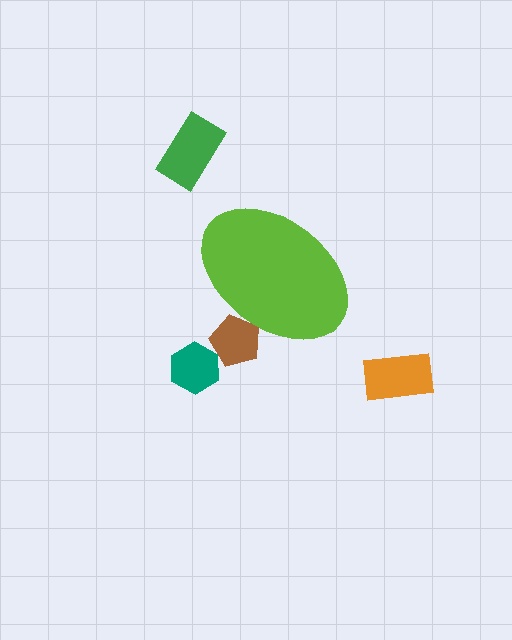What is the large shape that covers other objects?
A lime ellipse.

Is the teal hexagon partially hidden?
No, the teal hexagon is fully visible.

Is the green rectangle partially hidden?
No, the green rectangle is fully visible.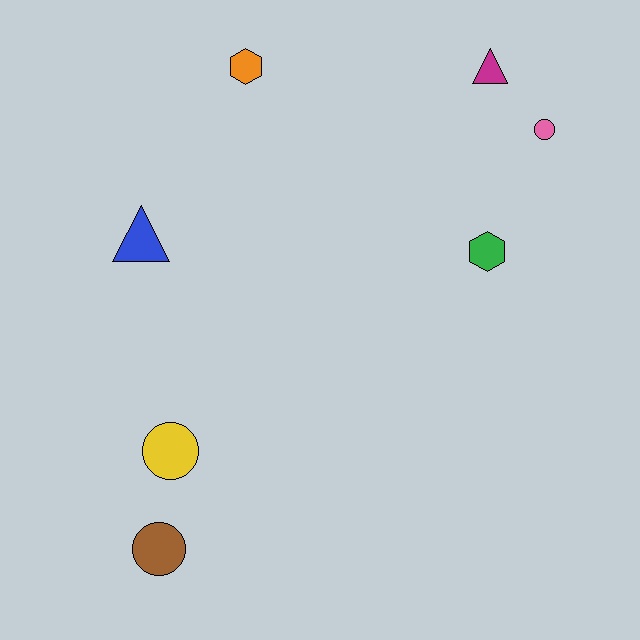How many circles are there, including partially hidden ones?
There are 3 circles.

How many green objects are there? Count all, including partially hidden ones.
There is 1 green object.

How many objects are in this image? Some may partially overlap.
There are 7 objects.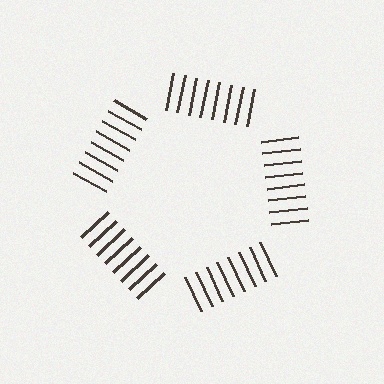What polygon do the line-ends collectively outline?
An illusory pentagon — the line segments terminate on its edges but no continuous stroke is drawn.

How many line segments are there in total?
40 — 8 along each of the 5 edges.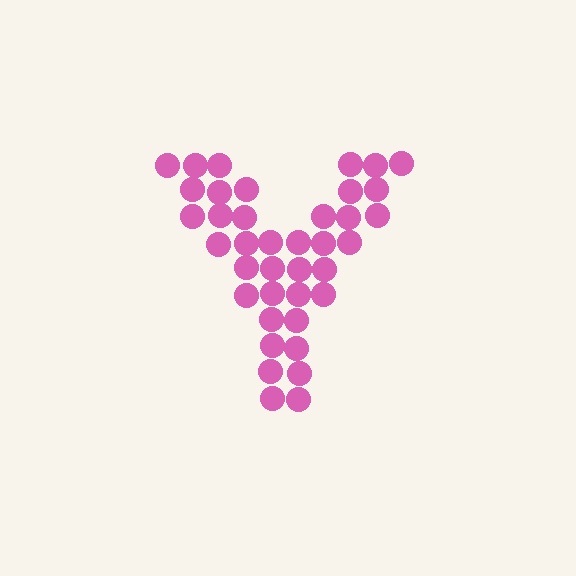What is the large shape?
The large shape is the letter Y.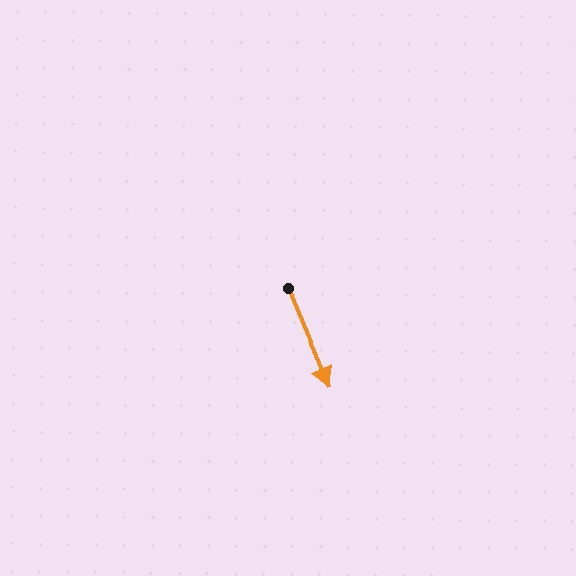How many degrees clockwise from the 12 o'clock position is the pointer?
Approximately 157 degrees.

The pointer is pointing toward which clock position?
Roughly 5 o'clock.